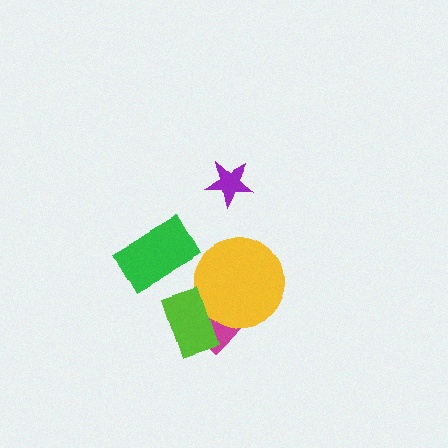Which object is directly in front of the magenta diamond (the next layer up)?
The yellow circle is directly in front of the magenta diamond.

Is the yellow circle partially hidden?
Yes, it is partially covered by another shape.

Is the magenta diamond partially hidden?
Yes, it is partially covered by another shape.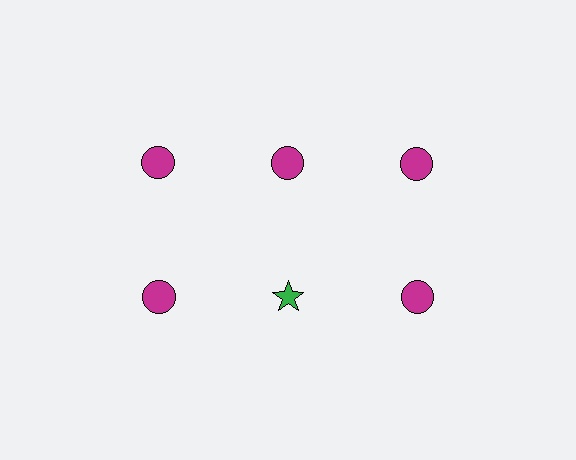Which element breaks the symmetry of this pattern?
The green star in the second row, second from left column breaks the symmetry. All other shapes are magenta circles.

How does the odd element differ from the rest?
It differs in both color (green instead of magenta) and shape (star instead of circle).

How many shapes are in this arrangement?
There are 6 shapes arranged in a grid pattern.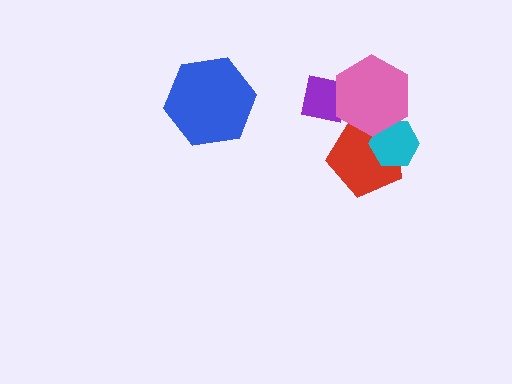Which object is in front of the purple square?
The pink hexagon is in front of the purple square.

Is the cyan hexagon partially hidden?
Yes, it is partially covered by another shape.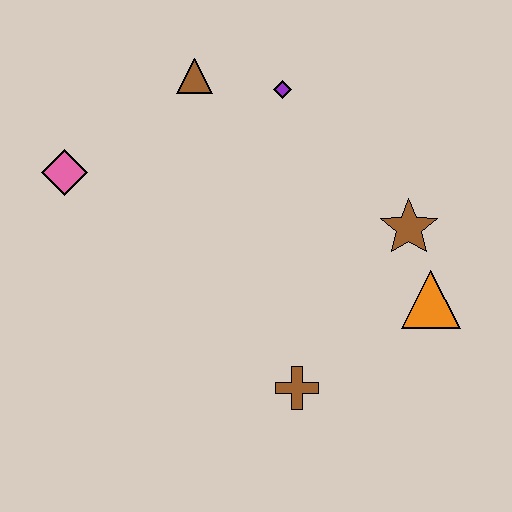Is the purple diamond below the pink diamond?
No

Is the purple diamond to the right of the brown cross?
No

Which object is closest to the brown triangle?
The purple diamond is closest to the brown triangle.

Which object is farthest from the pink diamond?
The orange triangle is farthest from the pink diamond.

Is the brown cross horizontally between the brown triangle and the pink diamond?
No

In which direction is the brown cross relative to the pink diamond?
The brown cross is to the right of the pink diamond.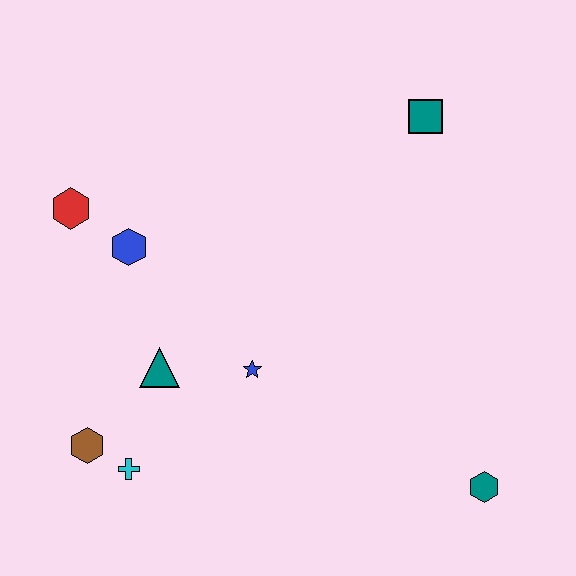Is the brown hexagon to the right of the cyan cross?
No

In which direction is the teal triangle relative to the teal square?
The teal triangle is to the left of the teal square.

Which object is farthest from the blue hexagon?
The teal hexagon is farthest from the blue hexagon.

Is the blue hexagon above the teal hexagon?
Yes